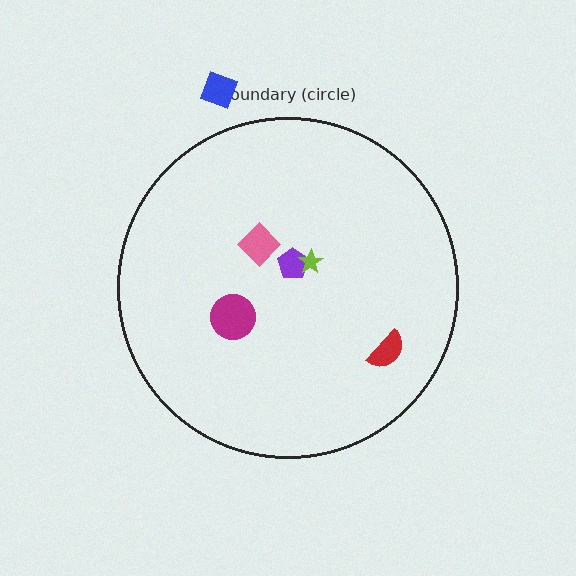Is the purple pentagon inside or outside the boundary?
Inside.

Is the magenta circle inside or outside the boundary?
Inside.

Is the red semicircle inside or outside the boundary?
Inside.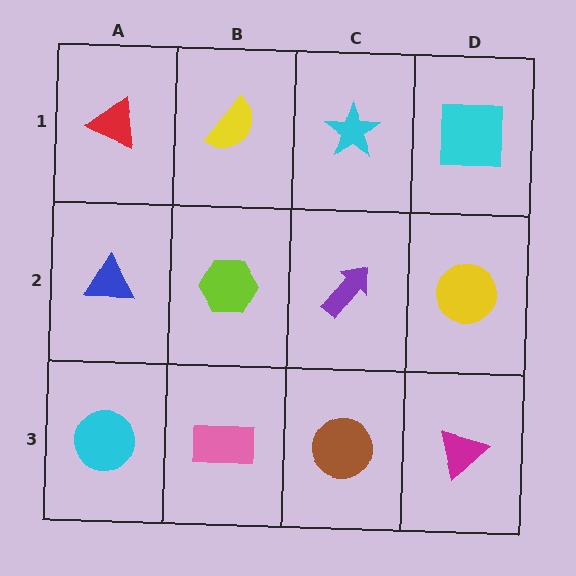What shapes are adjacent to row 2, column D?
A cyan square (row 1, column D), a magenta triangle (row 3, column D), a purple arrow (row 2, column C).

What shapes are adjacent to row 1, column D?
A yellow circle (row 2, column D), a cyan star (row 1, column C).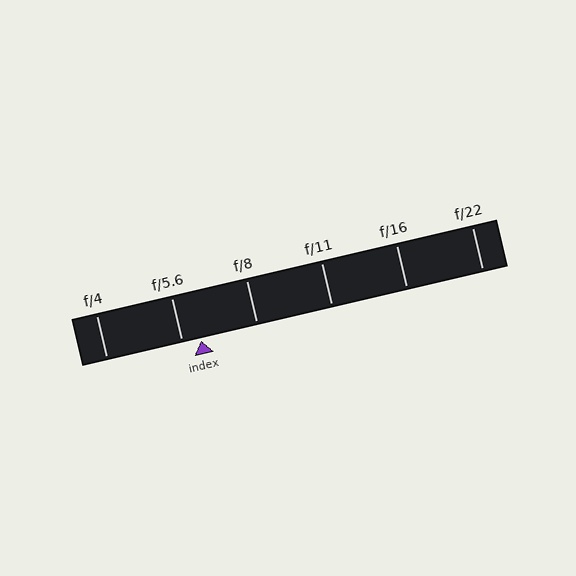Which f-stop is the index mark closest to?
The index mark is closest to f/5.6.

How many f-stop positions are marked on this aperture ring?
There are 6 f-stop positions marked.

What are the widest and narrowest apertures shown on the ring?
The widest aperture shown is f/4 and the narrowest is f/22.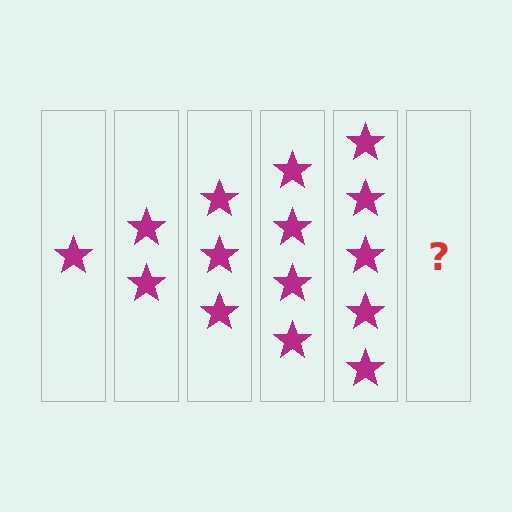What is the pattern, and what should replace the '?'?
The pattern is that each step adds one more star. The '?' should be 6 stars.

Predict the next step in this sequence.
The next step is 6 stars.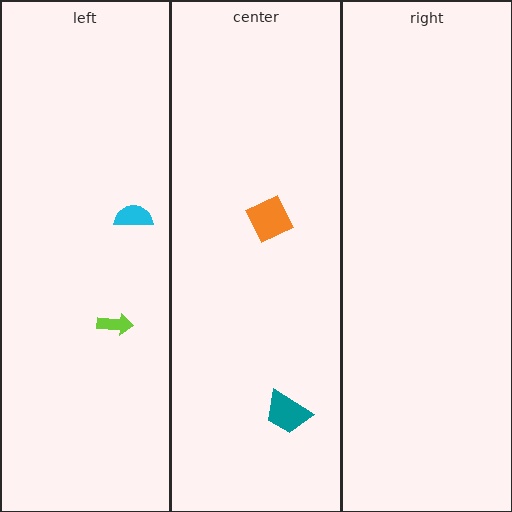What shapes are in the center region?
The teal trapezoid, the orange diamond.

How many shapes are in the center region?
2.